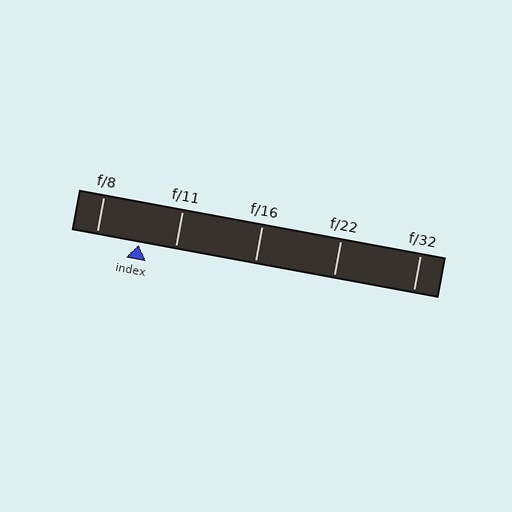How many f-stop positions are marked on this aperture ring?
There are 5 f-stop positions marked.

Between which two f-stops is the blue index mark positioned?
The index mark is between f/8 and f/11.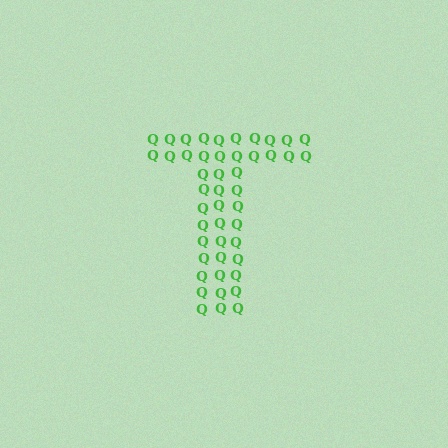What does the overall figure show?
The overall figure shows the letter T.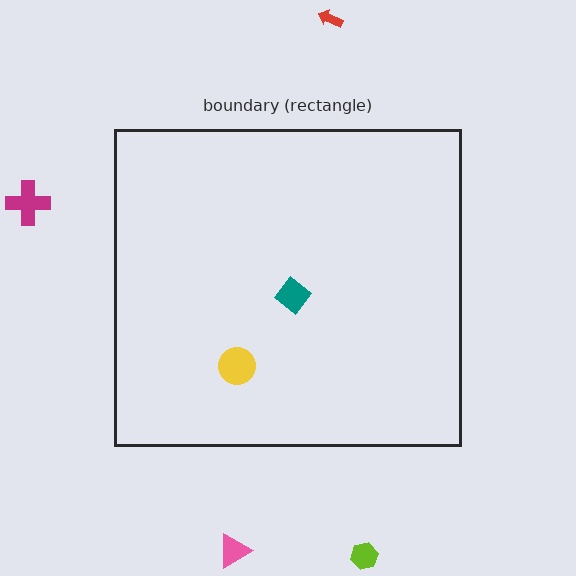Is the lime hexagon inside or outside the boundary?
Outside.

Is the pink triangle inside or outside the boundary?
Outside.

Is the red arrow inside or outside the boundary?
Outside.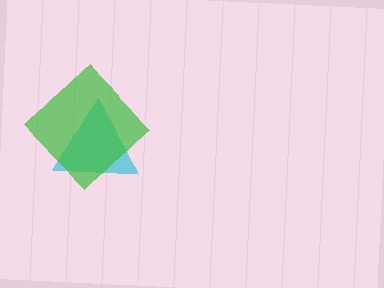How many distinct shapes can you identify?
There are 2 distinct shapes: a cyan triangle, a green diamond.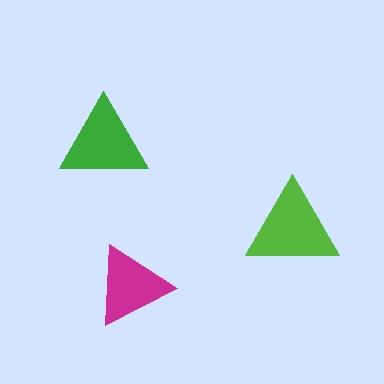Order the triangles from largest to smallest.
the lime one, the green one, the magenta one.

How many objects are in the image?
There are 3 objects in the image.